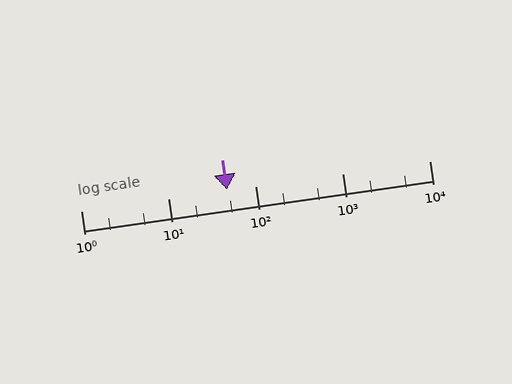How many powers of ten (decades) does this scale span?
The scale spans 4 decades, from 1 to 10000.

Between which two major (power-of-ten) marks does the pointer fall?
The pointer is between 10 and 100.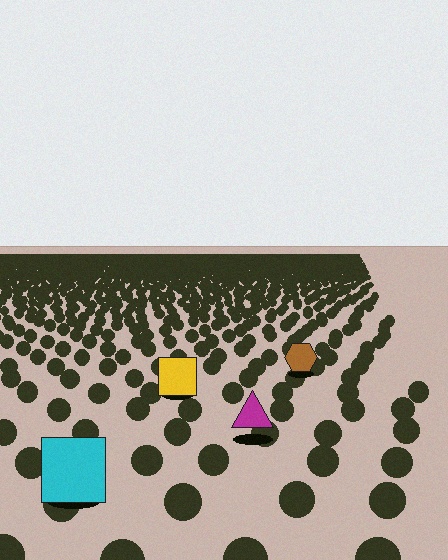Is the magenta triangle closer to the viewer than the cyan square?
No. The cyan square is closer — you can tell from the texture gradient: the ground texture is coarser near it.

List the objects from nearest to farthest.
From nearest to farthest: the cyan square, the magenta triangle, the yellow square, the brown hexagon.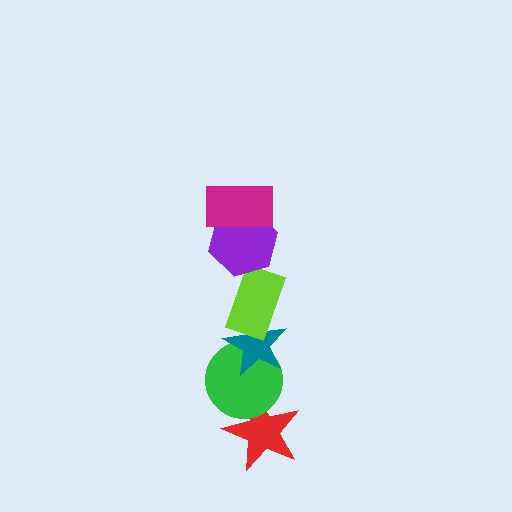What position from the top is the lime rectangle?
The lime rectangle is 3rd from the top.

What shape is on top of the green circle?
The teal star is on top of the green circle.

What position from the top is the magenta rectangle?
The magenta rectangle is 1st from the top.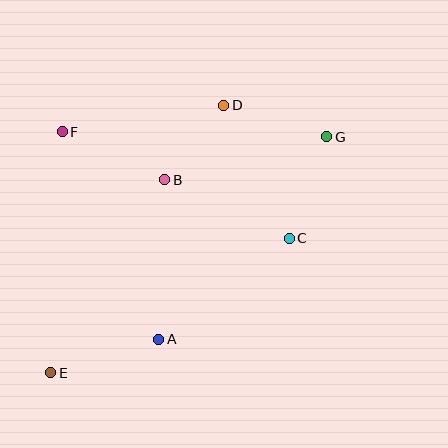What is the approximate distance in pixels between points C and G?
The distance between C and G is approximately 108 pixels.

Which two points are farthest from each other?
Points E and G are farthest from each other.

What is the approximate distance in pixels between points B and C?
The distance between B and C is approximately 138 pixels.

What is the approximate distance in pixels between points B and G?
The distance between B and G is approximately 167 pixels.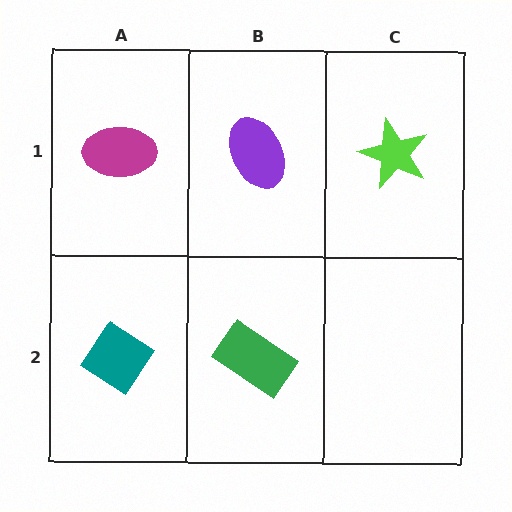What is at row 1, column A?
A magenta ellipse.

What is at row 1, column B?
A purple ellipse.